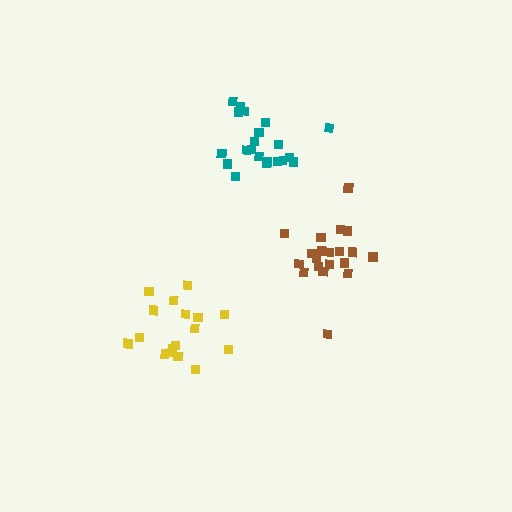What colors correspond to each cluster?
The clusters are colored: teal, yellow, brown.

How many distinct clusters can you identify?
There are 3 distinct clusters.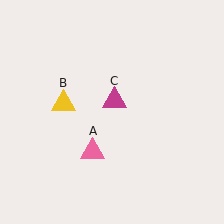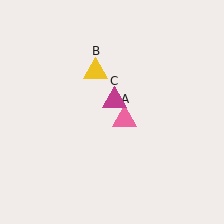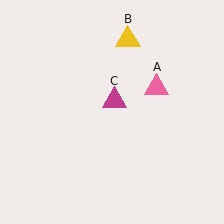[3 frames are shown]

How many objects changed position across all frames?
2 objects changed position: pink triangle (object A), yellow triangle (object B).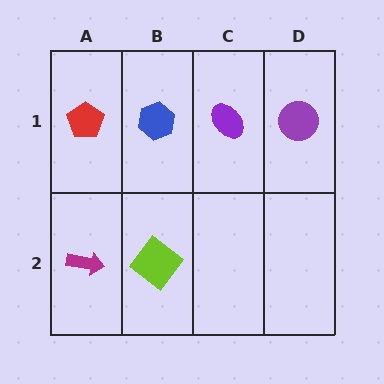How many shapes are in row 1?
4 shapes.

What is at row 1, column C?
A purple ellipse.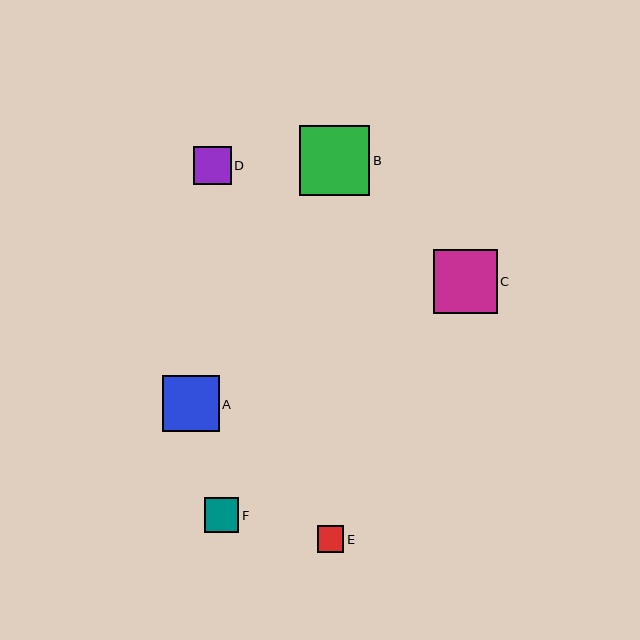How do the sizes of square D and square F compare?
Square D and square F are approximately the same size.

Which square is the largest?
Square B is the largest with a size of approximately 70 pixels.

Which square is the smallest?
Square E is the smallest with a size of approximately 27 pixels.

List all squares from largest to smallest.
From largest to smallest: B, C, A, D, F, E.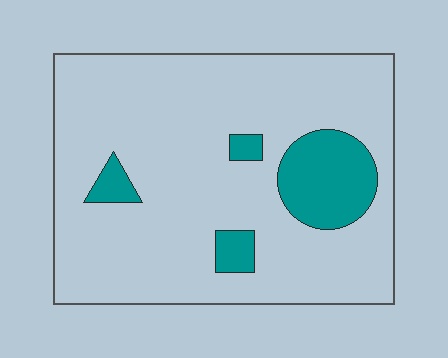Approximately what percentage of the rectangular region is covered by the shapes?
Approximately 15%.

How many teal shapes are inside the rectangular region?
4.